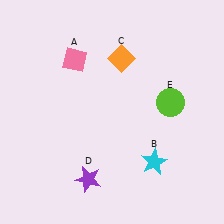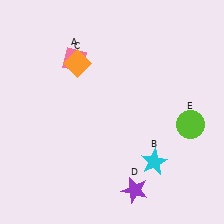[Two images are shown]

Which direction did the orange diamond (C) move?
The orange diamond (C) moved left.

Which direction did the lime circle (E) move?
The lime circle (E) moved down.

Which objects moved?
The objects that moved are: the orange diamond (C), the purple star (D), the lime circle (E).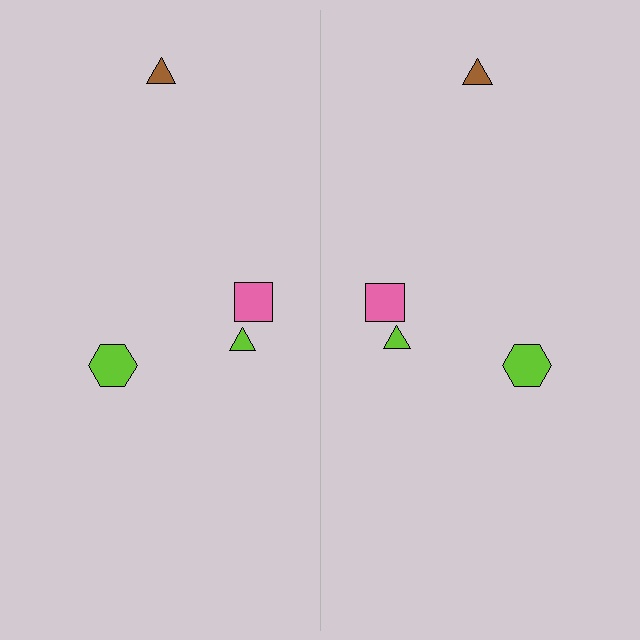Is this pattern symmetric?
Yes, this pattern has bilateral (reflection) symmetry.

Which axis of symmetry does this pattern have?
The pattern has a vertical axis of symmetry running through the center of the image.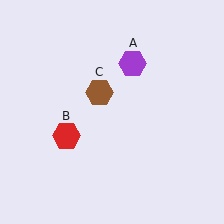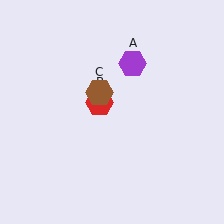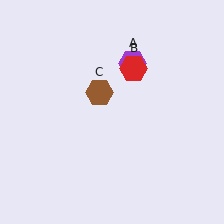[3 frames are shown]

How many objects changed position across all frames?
1 object changed position: red hexagon (object B).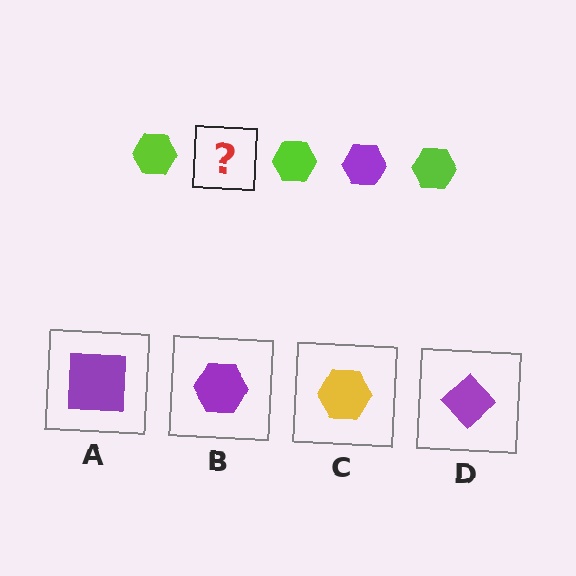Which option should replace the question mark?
Option B.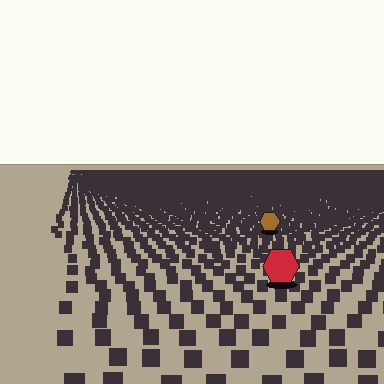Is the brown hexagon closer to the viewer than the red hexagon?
No. The red hexagon is closer — you can tell from the texture gradient: the ground texture is coarser near it.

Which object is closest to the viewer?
The red hexagon is closest. The texture marks near it are larger and more spread out.